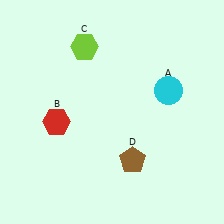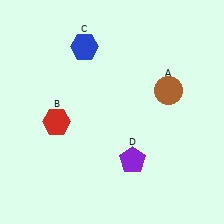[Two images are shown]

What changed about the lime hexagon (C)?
In Image 1, C is lime. In Image 2, it changed to blue.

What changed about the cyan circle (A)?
In Image 1, A is cyan. In Image 2, it changed to brown.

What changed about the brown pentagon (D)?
In Image 1, D is brown. In Image 2, it changed to purple.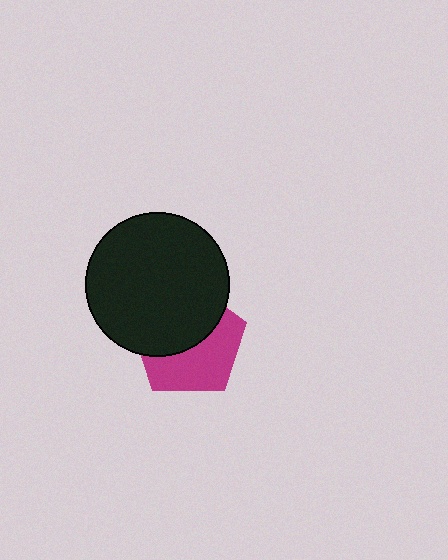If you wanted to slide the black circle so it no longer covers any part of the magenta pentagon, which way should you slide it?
Slide it up — that is the most direct way to separate the two shapes.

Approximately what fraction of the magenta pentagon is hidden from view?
Roughly 50% of the magenta pentagon is hidden behind the black circle.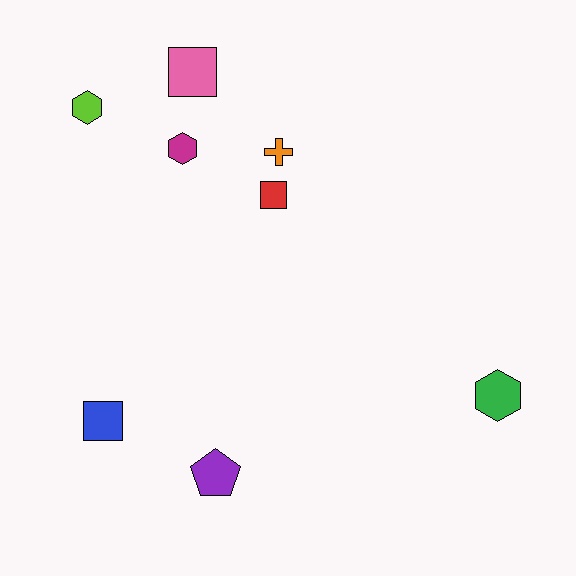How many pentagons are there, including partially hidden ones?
There is 1 pentagon.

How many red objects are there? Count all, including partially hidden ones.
There is 1 red object.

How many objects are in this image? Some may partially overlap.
There are 8 objects.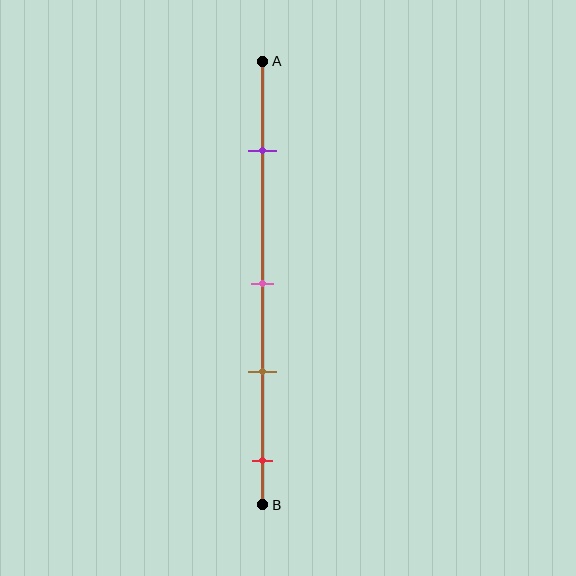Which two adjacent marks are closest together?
The pink and brown marks are the closest adjacent pair.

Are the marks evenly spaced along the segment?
No, the marks are not evenly spaced.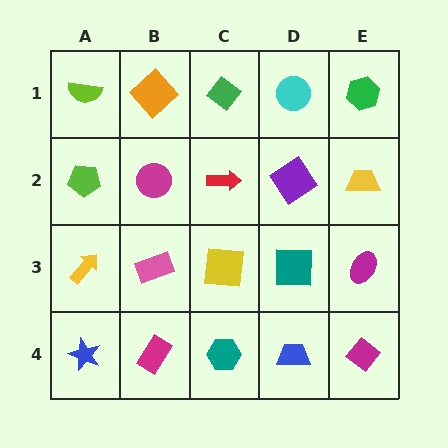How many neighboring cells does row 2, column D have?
4.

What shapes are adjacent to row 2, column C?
A green diamond (row 1, column C), a yellow square (row 3, column C), a magenta circle (row 2, column B), a purple diamond (row 2, column D).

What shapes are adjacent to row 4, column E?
A magenta ellipse (row 3, column E), a blue trapezoid (row 4, column D).